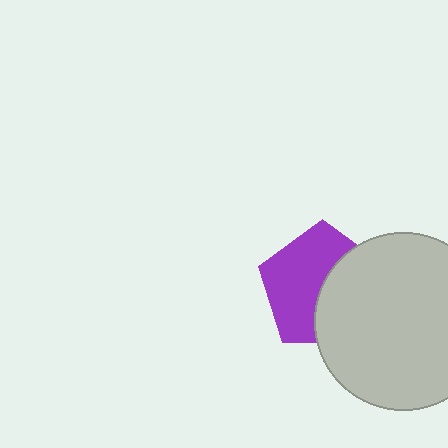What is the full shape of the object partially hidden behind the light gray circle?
The partially hidden object is a purple pentagon.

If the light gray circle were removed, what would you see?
You would see the complete purple pentagon.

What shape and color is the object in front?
The object in front is a light gray circle.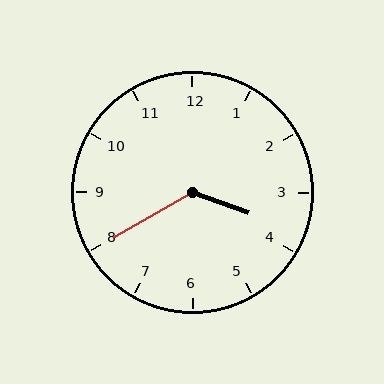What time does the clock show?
3:40.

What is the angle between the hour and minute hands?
Approximately 130 degrees.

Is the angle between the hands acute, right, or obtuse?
It is obtuse.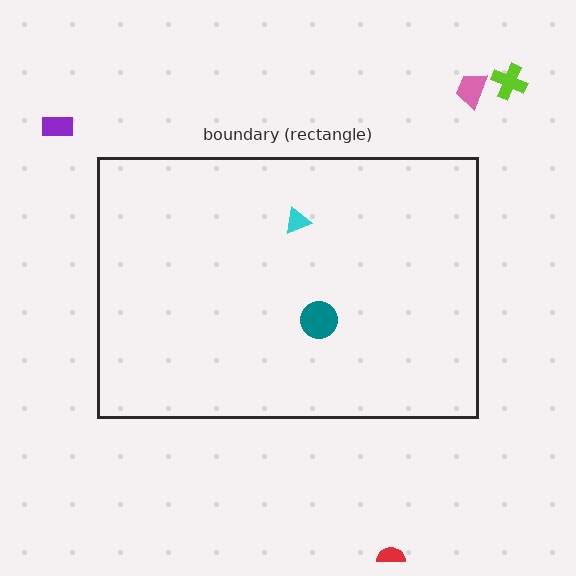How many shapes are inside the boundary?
2 inside, 4 outside.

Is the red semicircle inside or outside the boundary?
Outside.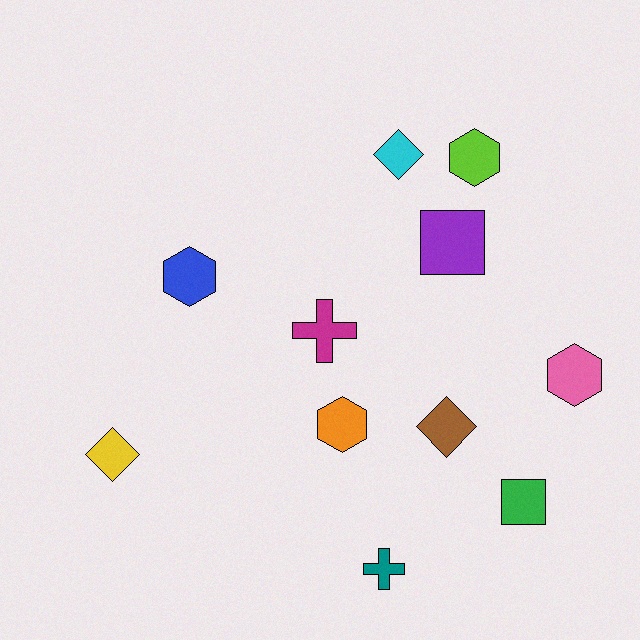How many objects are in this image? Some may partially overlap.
There are 11 objects.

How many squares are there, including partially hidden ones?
There are 2 squares.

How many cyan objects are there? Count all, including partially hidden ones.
There is 1 cyan object.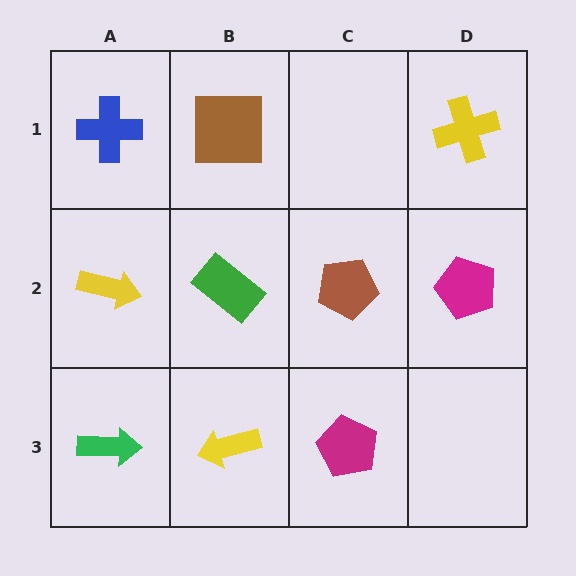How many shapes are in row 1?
3 shapes.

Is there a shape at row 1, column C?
No, that cell is empty.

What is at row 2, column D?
A magenta pentagon.